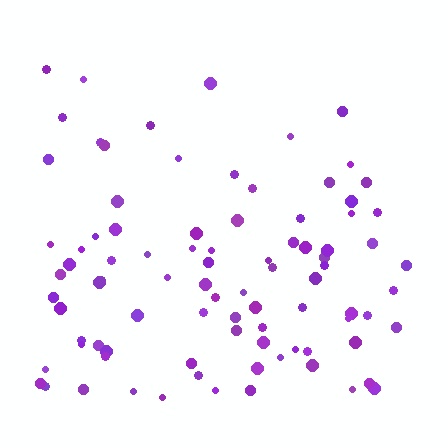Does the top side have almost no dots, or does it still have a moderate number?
Still a moderate number, just noticeably fewer than the bottom.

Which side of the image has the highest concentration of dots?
The bottom.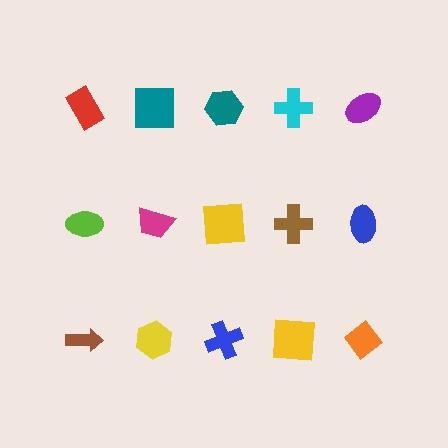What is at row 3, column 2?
A yellow hexagon.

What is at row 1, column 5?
A purple ellipse.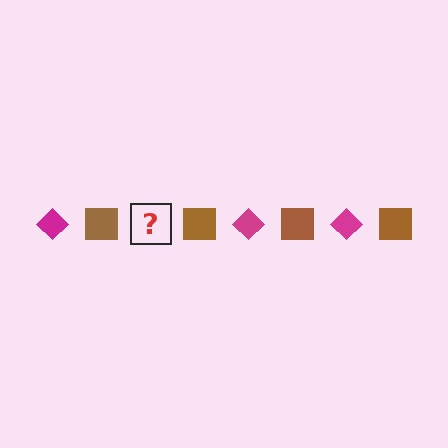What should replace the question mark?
The question mark should be replaced with a magenta diamond.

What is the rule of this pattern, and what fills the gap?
The rule is that the pattern alternates between magenta diamond and brown square. The gap should be filled with a magenta diamond.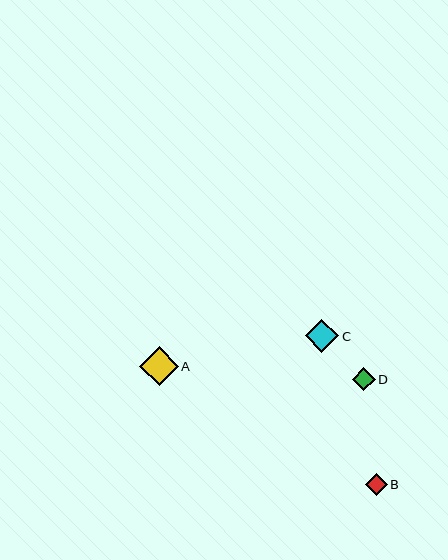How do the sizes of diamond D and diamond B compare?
Diamond D and diamond B are approximately the same size.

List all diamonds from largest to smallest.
From largest to smallest: A, C, D, B.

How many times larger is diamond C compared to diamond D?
Diamond C is approximately 1.4 times the size of diamond D.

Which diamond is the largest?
Diamond A is the largest with a size of approximately 38 pixels.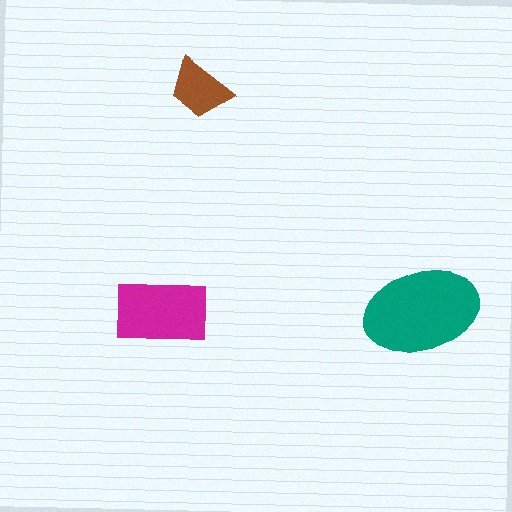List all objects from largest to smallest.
The teal ellipse, the magenta rectangle, the brown trapezoid.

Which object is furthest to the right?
The teal ellipse is rightmost.